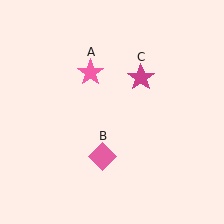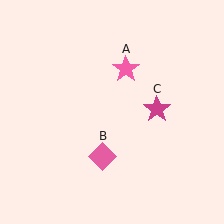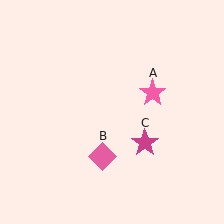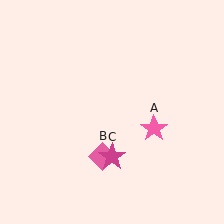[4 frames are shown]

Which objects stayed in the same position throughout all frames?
Pink diamond (object B) remained stationary.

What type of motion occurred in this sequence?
The pink star (object A), magenta star (object C) rotated clockwise around the center of the scene.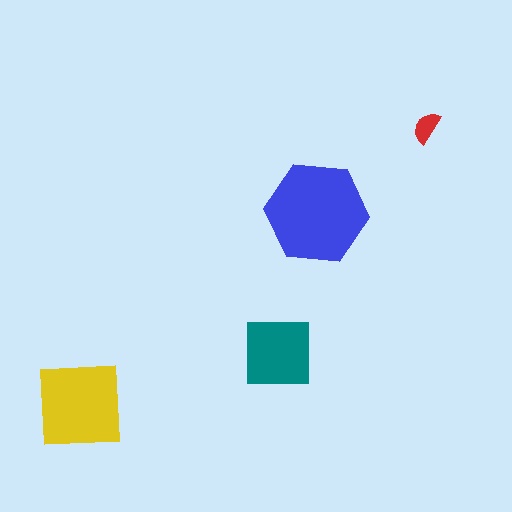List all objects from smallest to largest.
The red semicircle, the teal square, the yellow square, the blue hexagon.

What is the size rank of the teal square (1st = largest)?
3rd.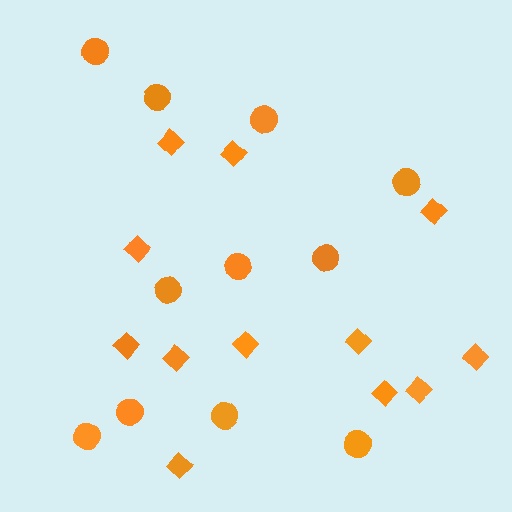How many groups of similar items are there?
There are 2 groups: one group of diamonds (12) and one group of circles (11).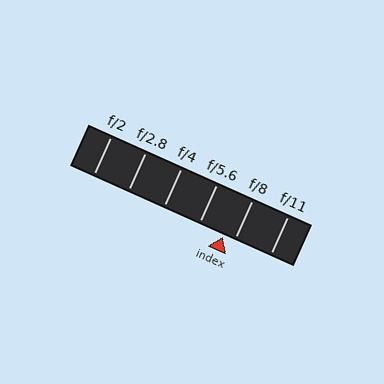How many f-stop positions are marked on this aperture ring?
There are 6 f-stop positions marked.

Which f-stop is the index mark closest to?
The index mark is closest to f/8.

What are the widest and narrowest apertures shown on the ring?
The widest aperture shown is f/2 and the narrowest is f/11.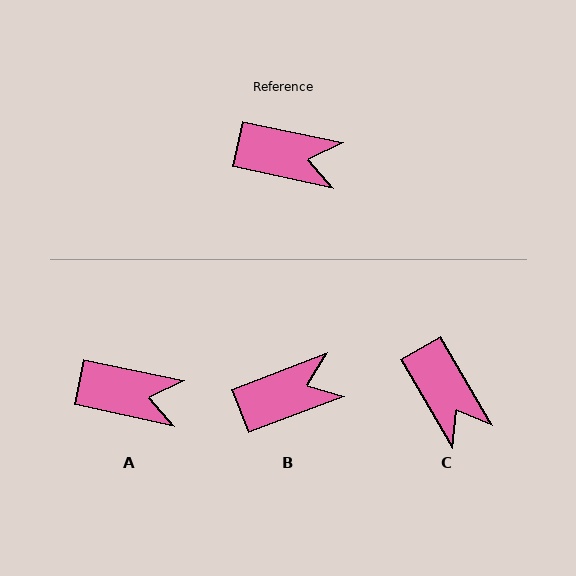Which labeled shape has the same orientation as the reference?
A.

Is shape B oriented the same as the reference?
No, it is off by about 33 degrees.